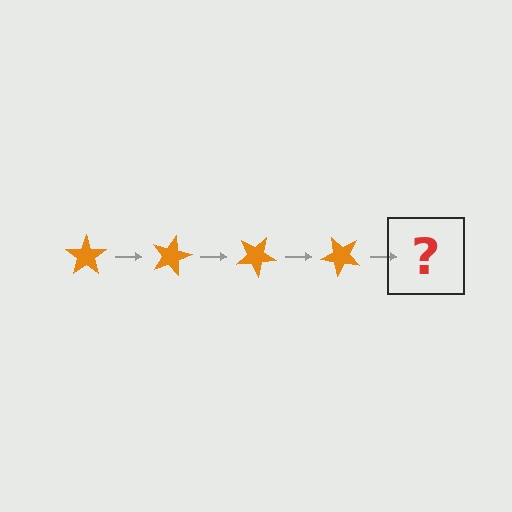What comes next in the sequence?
The next element should be an orange star rotated 60 degrees.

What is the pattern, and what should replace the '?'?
The pattern is that the star rotates 15 degrees each step. The '?' should be an orange star rotated 60 degrees.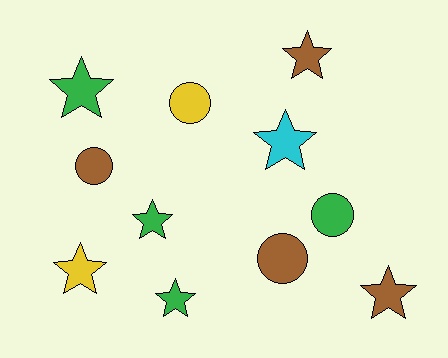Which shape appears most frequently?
Star, with 7 objects.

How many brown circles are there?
There are 2 brown circles.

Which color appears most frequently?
Green, with 4 objects.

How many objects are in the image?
There are 11 objects.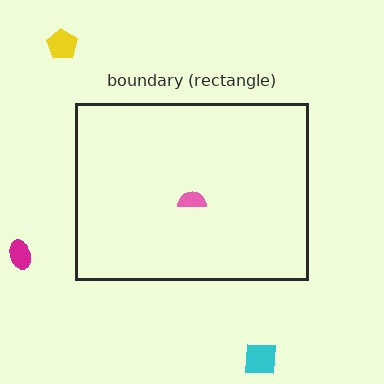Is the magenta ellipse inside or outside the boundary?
Outside.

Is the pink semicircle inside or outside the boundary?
Inside.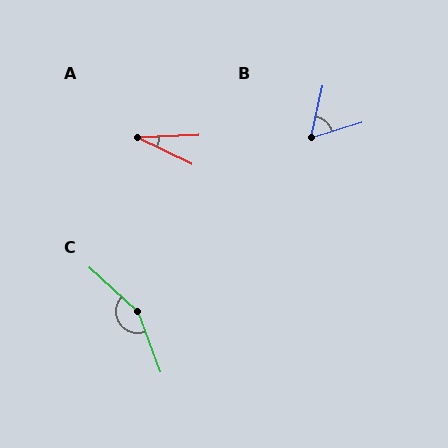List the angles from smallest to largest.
A (29°), B (61°), C (152°).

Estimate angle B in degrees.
Approximately 61 degrees.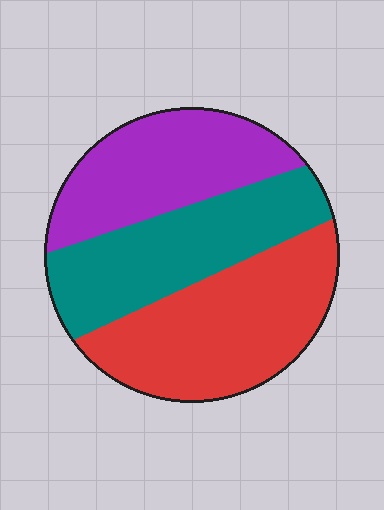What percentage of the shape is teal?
Teal takes up about one third (1/3) of the shape.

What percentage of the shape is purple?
Purple covers around 30% of the shape.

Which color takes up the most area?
Red, at roughly 40%.